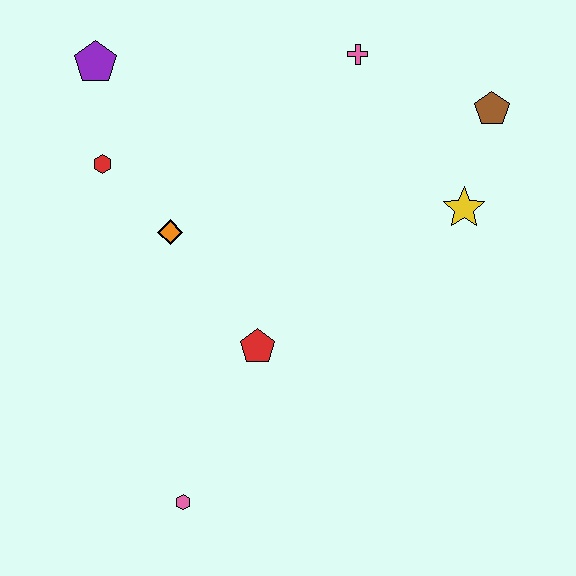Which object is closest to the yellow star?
The brown pentagon is closest to the yellow star.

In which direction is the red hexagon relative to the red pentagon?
The red hexagon is above the red pentagon.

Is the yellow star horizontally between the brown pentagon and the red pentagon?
Yes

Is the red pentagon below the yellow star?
Yes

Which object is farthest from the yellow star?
The pink hexagon is farthest from the yellow star.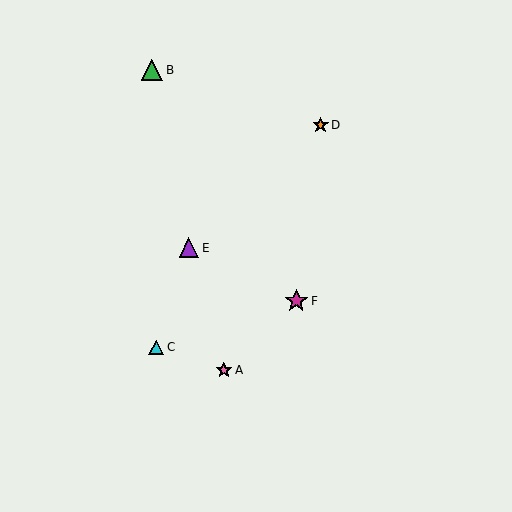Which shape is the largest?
The magenta star (labeled F) is the largest.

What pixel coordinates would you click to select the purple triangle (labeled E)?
Click at (189, 248) to select the purple triangle E.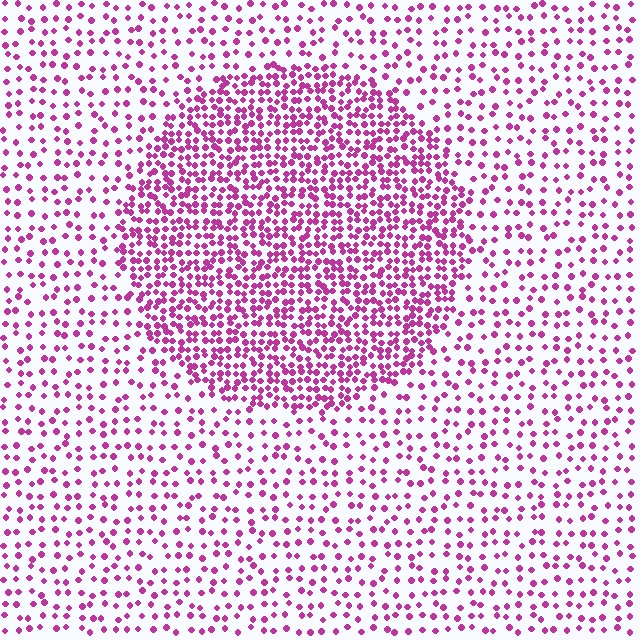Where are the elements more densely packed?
The elements are more densely packed inside the circle boundary.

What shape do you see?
I see a circle.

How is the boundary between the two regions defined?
The boundary is defined by a change in element density (approximately 2.3x ratio). All elements are the same color, size, and shape.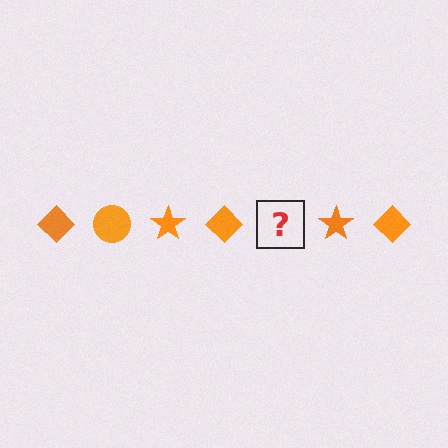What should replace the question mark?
The question mark should be replaced with an orange circle.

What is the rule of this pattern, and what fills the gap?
The rule is that the pattern cycles through diamond, circle, star shapes in orange. The gap should be filled with an orange circle.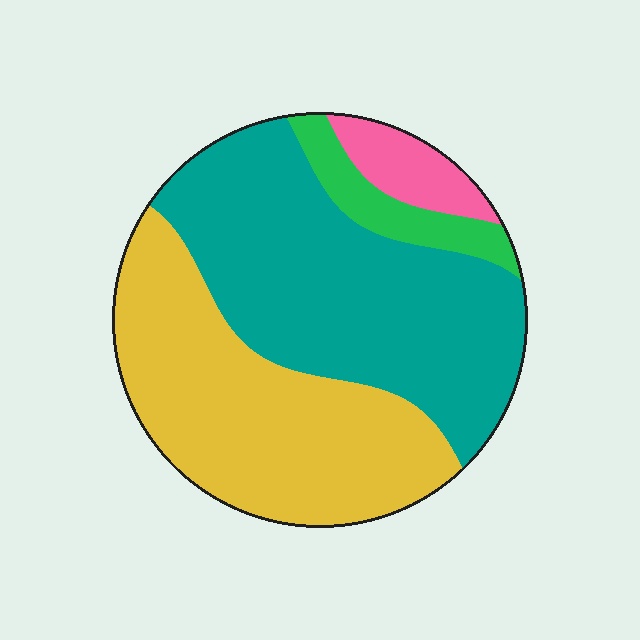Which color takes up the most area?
Teal, at roughly 45%.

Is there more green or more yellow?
Yellow.